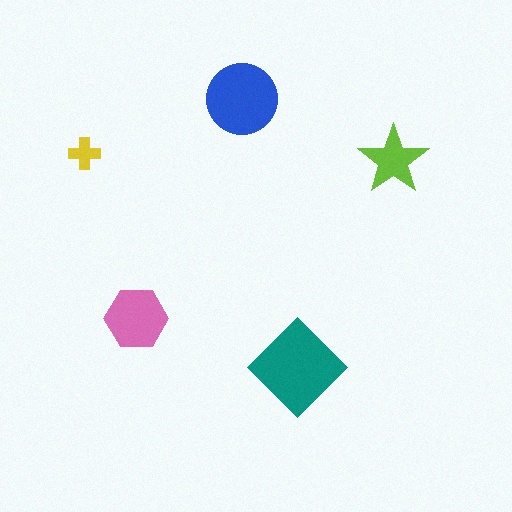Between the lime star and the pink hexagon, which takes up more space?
The pink hexagon.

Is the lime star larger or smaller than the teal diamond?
Smaller.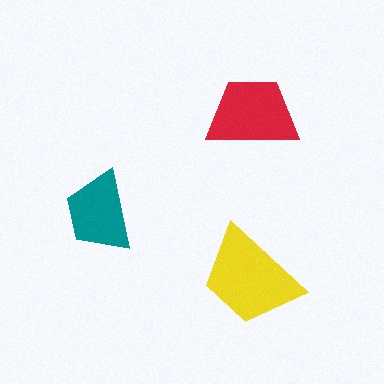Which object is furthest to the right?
The red trapezoid is rightmost.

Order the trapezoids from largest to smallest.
the yellow one, the red one, the teal one.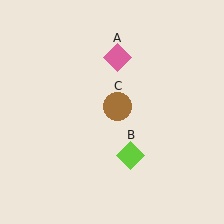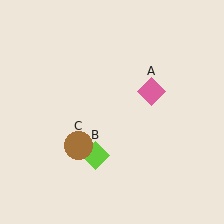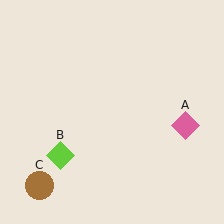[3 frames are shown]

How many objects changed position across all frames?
3 objects changed position: pink diamond (object A), lime diamond (object B), brown circle (object C).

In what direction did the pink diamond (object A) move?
The pink diamond (object A) moved down and to the right.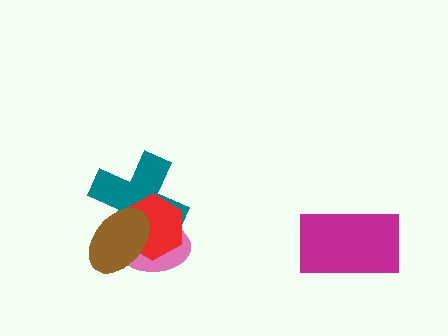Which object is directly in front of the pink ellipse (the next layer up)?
The teal cross is directly in front of the pink ellipse.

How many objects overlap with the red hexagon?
3 objects overlap with the red hexagon.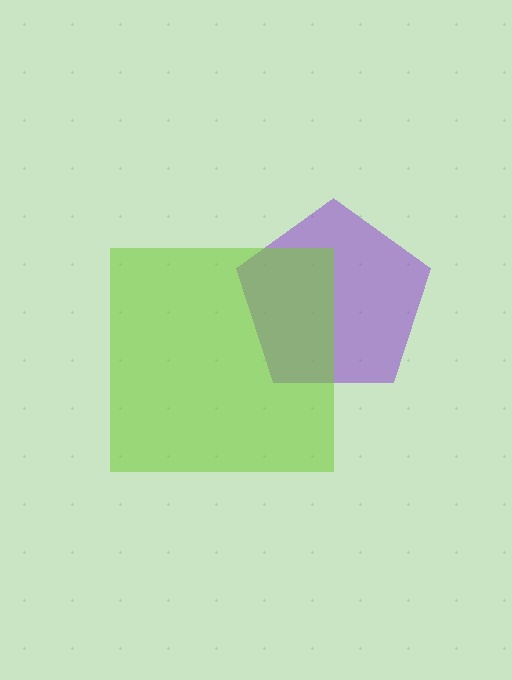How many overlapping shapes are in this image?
There are 2 overlapping shapes in the image.